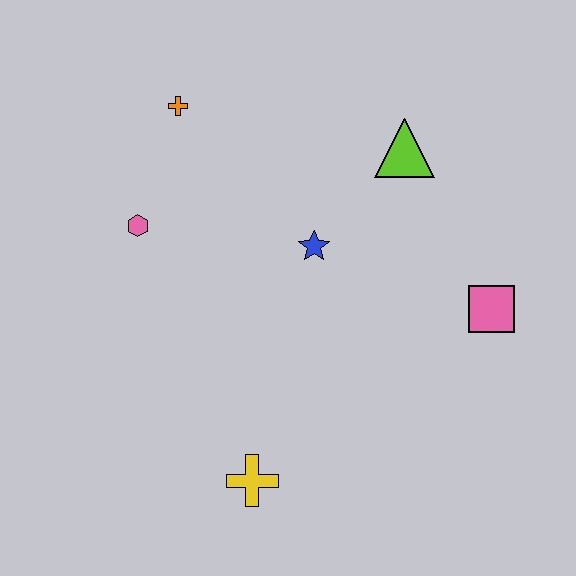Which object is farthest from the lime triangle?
The yellow cross is farthest from the lime triangle.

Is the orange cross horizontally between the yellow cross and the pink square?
No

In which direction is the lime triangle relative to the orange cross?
The lime triangle is to the right of the orange cross.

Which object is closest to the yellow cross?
The blue star is closest to the yellow cross.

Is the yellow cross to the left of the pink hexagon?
No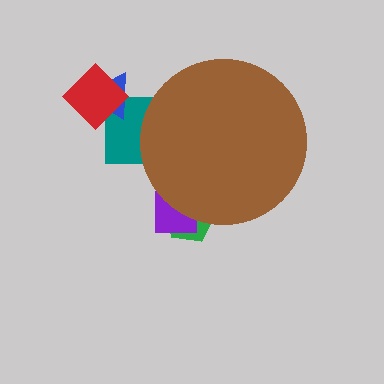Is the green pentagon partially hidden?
Yes, the green pentagon is partially hidden behind the brown circle.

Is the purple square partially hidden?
Yes, the purple square is partially hidden behind the brown circle.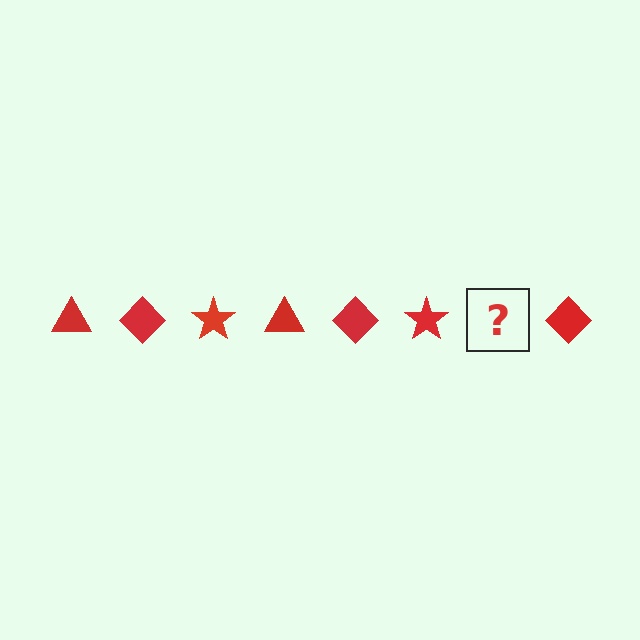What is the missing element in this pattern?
The missing element is a red triangle.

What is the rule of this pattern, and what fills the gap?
The rule is that the pattern cycles through triangle, diamond, star shapes in red. The gap should be filled with a red triangle.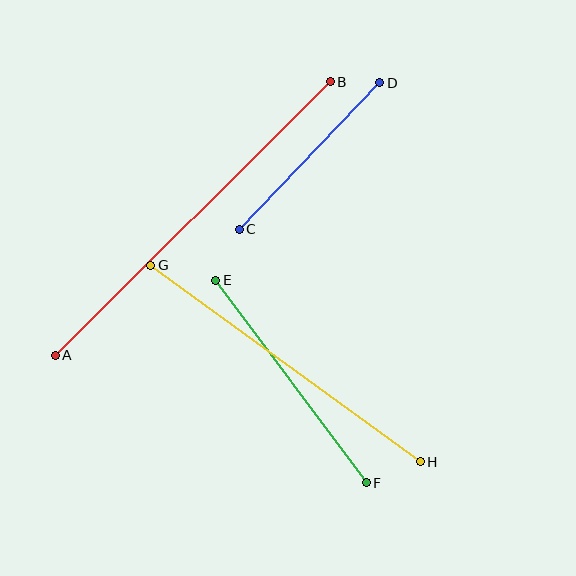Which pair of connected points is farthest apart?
Points A and B are farthest apart.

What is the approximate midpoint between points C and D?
The midpoint is at approximately (310, 156) pixels.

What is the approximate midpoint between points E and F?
The midpoint is at approximately (291, 382) pixels.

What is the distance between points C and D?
The distance is approximately 203 pixels.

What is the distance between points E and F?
The distance is approximately 253 pixels.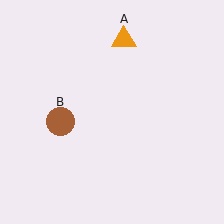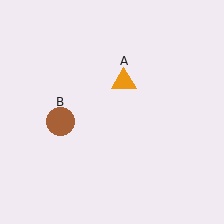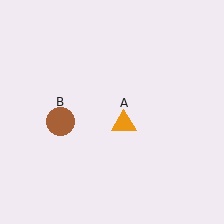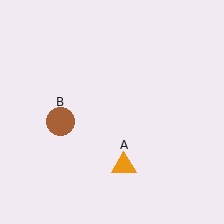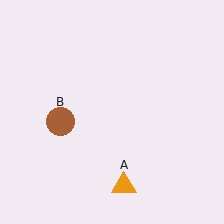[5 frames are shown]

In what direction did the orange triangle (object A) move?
The orange triangle (object A) moved down.